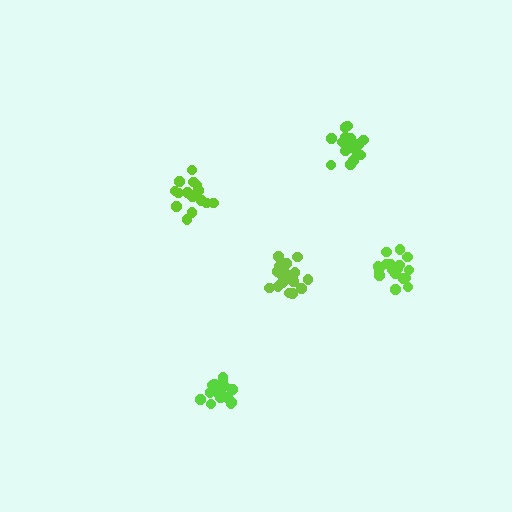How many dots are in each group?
Group 1: 20 dots, Group 2: 20 dots, Group 3: 19 dots, Group 4: 15 dots, Group 5: 17 dots (91 total).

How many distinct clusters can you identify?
There are 5 distinct clusters.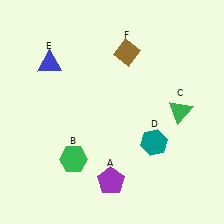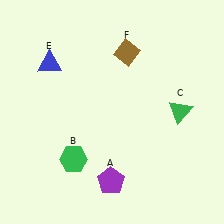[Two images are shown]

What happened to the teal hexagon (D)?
The teal hexagon (D) was removed in Image 2. It was in the bottom-right area of Image 1.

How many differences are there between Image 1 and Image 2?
There is 1 difference between the two images.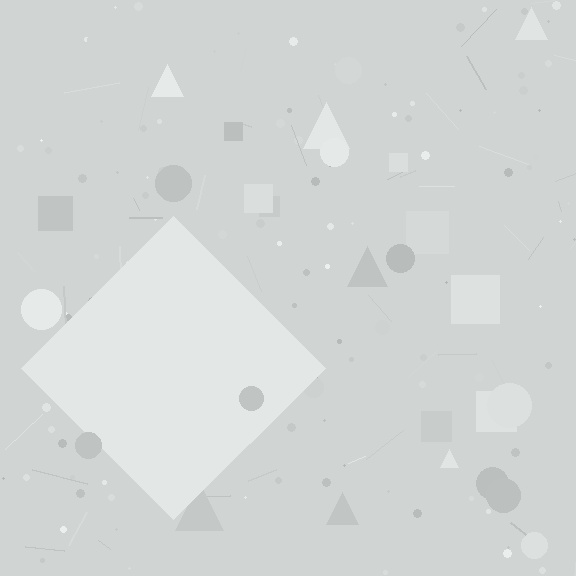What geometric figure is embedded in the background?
A diamond is embedded in the background.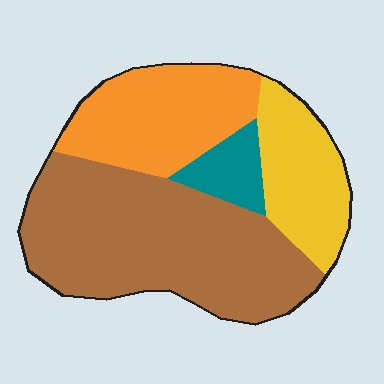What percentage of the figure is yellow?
Yellow covers roughly 20% of the figure.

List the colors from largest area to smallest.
From largest to smallest: brown, orange, yellow, teal.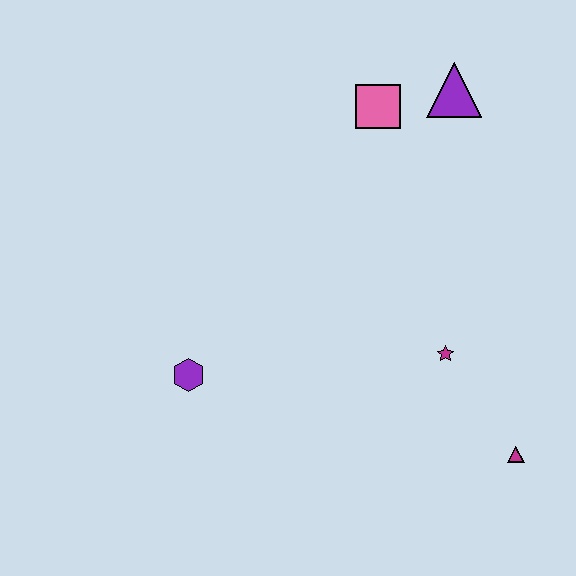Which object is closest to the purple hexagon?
The magenta star is closest to the purple hexagon.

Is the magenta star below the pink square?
Yes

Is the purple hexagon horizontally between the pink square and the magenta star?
No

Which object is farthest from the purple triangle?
The purple hexagon is farthest from the purple triangle.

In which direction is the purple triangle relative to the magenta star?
The purple triangle is above the magenta star.